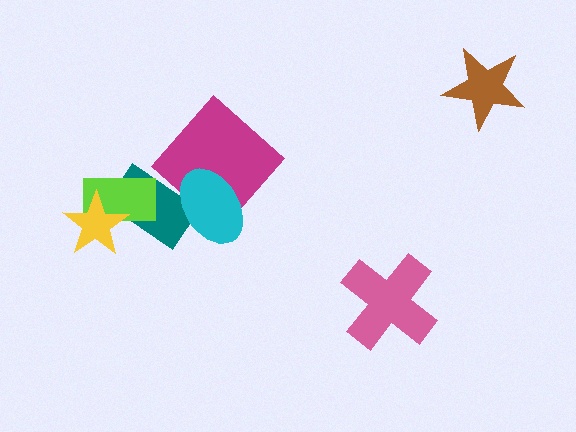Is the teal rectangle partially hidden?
Yes, it is partially covered by another shape.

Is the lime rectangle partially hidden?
Yes, it is partially covered by another shape.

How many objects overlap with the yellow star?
2 objects overlap with the yellow star.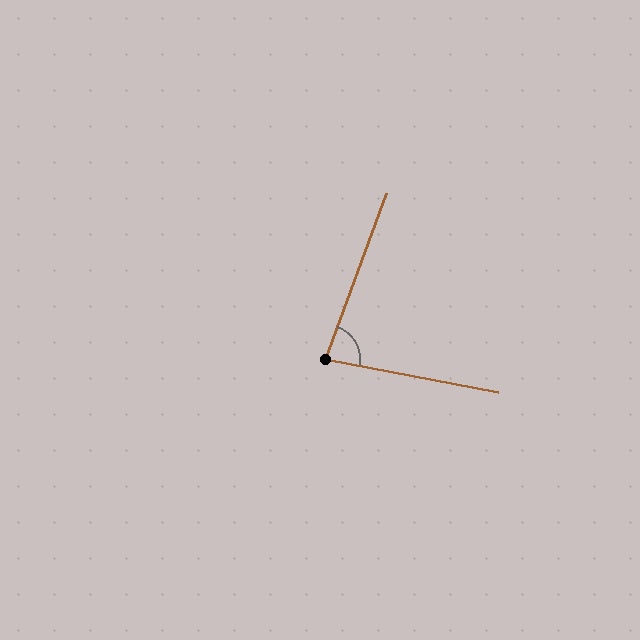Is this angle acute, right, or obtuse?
It is acute.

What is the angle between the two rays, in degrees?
Approximately 81 degrees.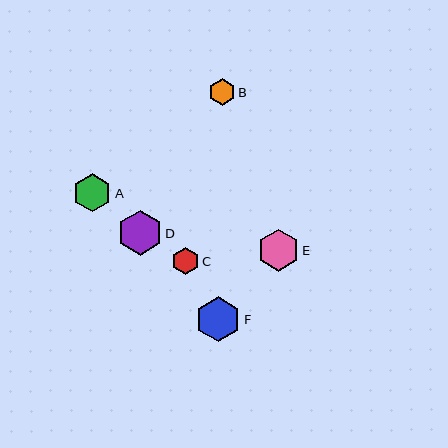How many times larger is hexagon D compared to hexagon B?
Hexagon D is approximately 1.7 times the size of hexagon B.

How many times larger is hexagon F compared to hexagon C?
Hexagon F is approximately 1.7 times the size of hexagon C.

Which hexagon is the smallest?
Hexagon B is the smallest with a size of approximately 26 pixels.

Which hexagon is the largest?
Hexagon F is the largest with a size of approximately 45 pixels.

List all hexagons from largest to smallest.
From largest to smallest: F, D, E, A, C, B.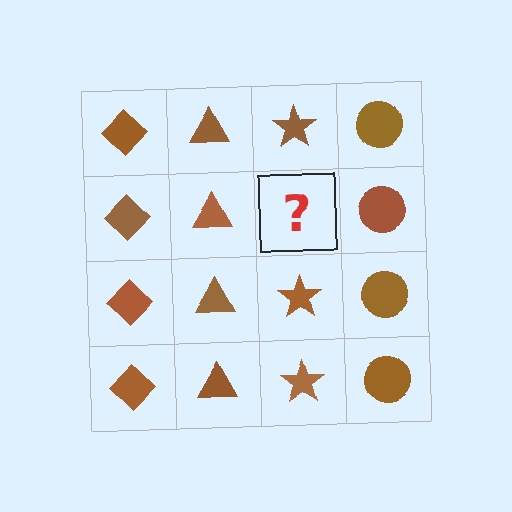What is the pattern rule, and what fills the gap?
The rule is that each column has a consistent shape. The gap should be filled with a brown star.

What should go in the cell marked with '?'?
The missing cell should contain a brown star.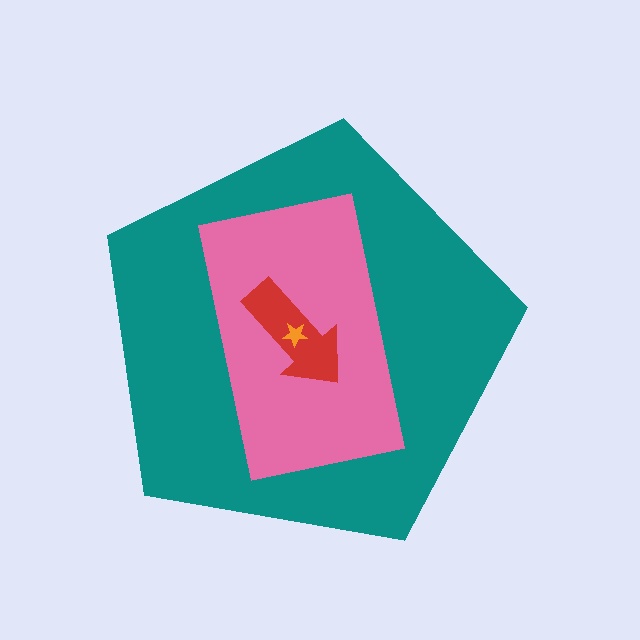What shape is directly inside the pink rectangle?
The red arrow.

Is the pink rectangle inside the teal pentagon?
Yes.